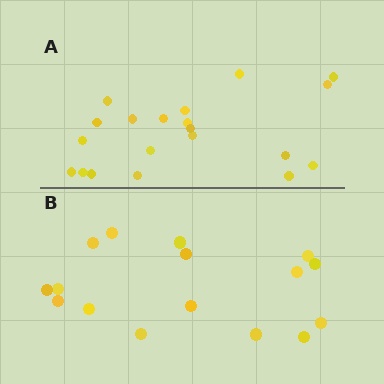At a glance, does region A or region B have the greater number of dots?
Region A (the top region) has more dots.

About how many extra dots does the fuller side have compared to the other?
Region A has about 4 more dots than region B.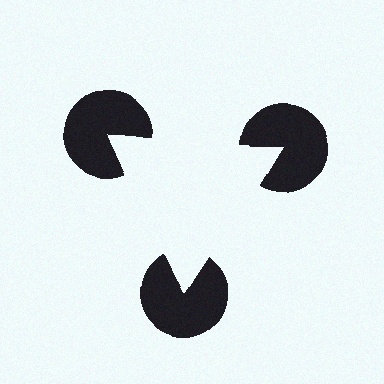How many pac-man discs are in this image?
There are 3 — one at each vertex of the illusory triangle.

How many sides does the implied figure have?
3 sides.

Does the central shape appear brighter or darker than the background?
It typically appears slightly brighter than the background, even though no actual brightness change is drawn.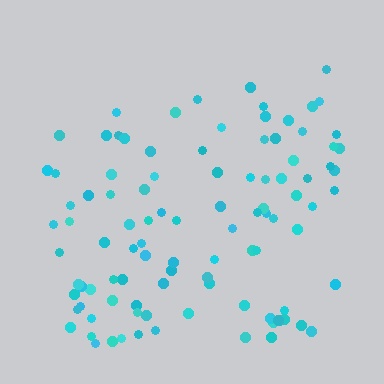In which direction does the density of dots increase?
From top to bottom, with the bottom side densest.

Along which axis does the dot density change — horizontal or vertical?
Vertical.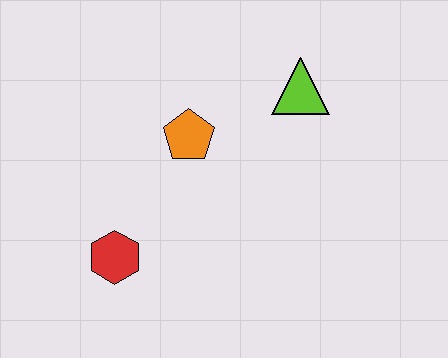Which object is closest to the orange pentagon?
The lime triangle is closest to the orange pentagon.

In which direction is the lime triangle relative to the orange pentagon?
The lime triangle is to the right of the orange pentagon.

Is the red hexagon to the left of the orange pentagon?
Yes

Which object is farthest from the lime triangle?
The red hexagon is farthest from the lime triangle.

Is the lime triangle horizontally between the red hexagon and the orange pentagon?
No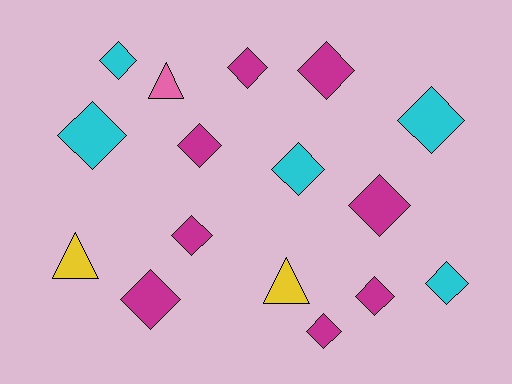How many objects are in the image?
There are 16 objects.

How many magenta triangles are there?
There are no magenta triangles.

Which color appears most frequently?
Magenta, with 8 objects.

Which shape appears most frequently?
Diamond, with 13 objects.